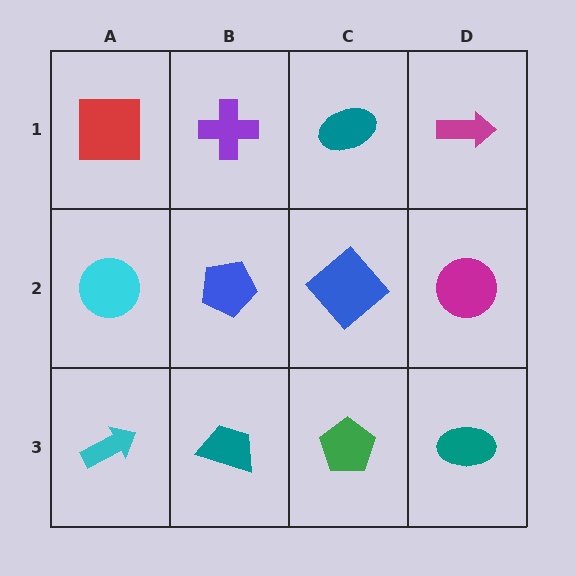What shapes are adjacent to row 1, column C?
A blue diamond (row 2, column C), a purple cross (row 1, column B), a magenta arrow (row 1, column D).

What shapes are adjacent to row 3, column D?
A magenta circle (row 2, column D), a green pentagon (row 3, column C).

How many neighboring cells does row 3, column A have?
2.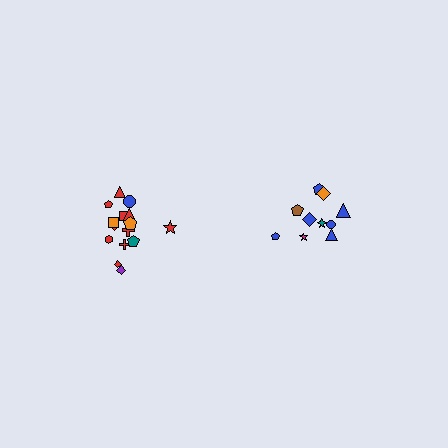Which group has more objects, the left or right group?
The left group.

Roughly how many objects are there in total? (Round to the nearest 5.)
Roughly 25 objects in total.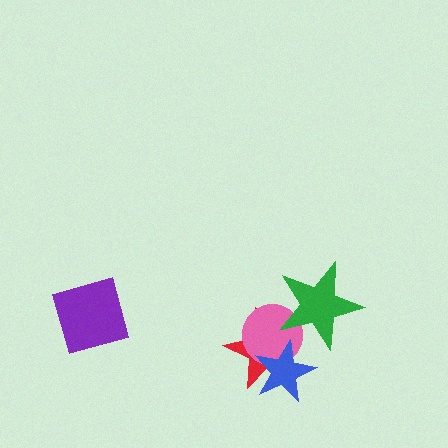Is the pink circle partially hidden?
Yes, it is partially covered by another shape.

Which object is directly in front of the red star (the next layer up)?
The pink circle is directly in front of the red star.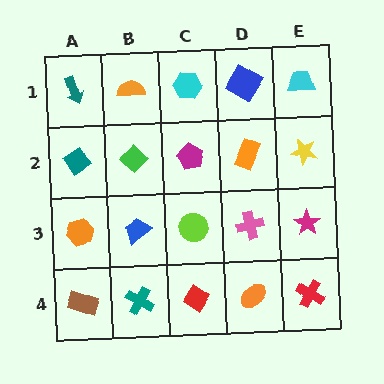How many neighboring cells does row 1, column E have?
2.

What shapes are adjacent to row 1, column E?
A yellow star (row 2, column E), a blue diamond (row 1, column D).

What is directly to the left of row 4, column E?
An orange ellipse.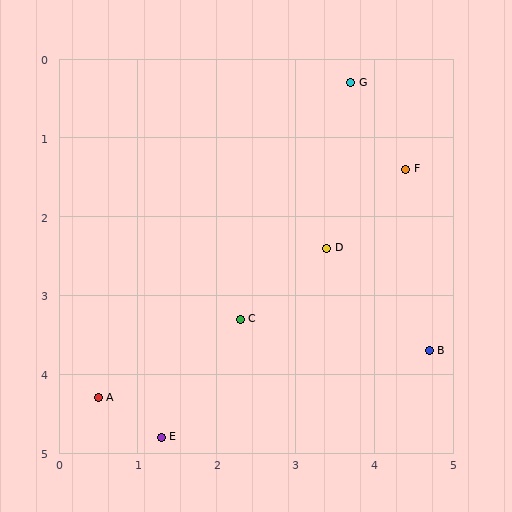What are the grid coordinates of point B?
Point B is at approximately (4.7, 3.7).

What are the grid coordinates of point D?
Point D is at approximately (3.4, 2.4).